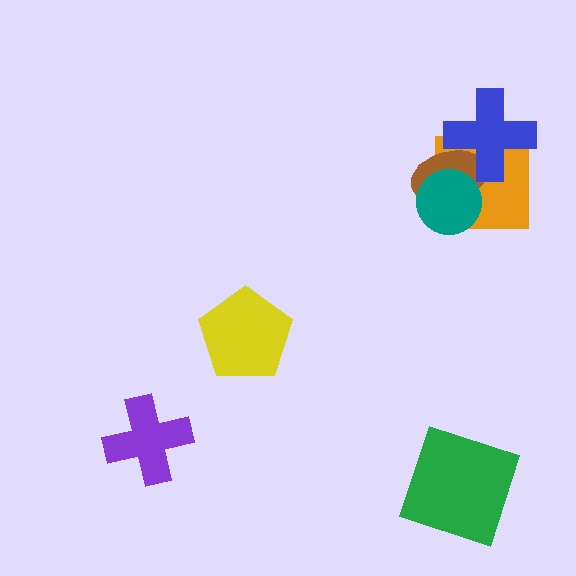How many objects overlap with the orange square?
3 objects overlap with the orange square.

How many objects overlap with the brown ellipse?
3 objects overlap with the brown ellipse.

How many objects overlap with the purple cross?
0 objects overlap with the purple cross.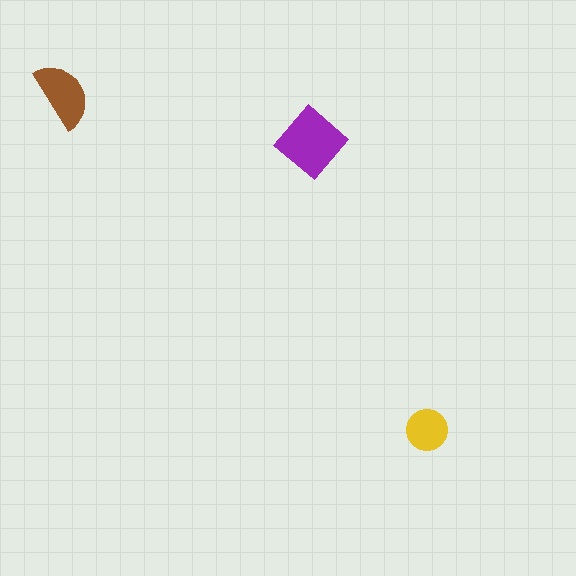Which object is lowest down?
The yellow circle is bottommost.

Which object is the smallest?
The yellow circle.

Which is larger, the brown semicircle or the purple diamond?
The purple diamond.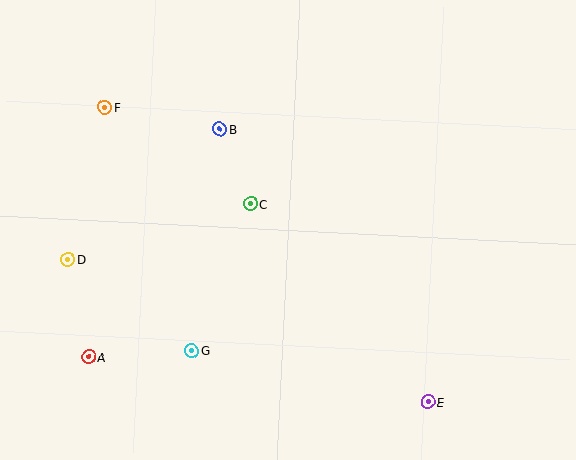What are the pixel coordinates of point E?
Point E is at (428, 402).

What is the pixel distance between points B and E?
The distance between B and E is 343 pixels.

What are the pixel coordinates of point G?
Point G is at (192, 350).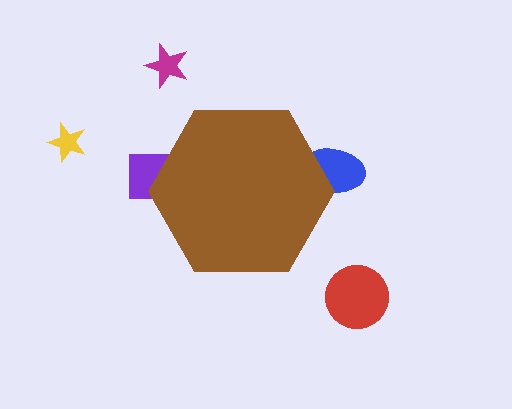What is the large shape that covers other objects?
A brown hexagon.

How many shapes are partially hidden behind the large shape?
2 shapes are partially hidden.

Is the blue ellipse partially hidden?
Yes, the blue ellipse is partially hidden behind the brown hexagon.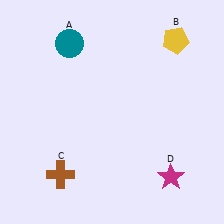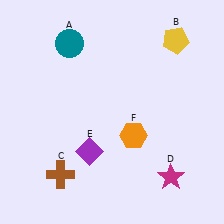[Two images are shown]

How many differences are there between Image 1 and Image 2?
There are 2 differences between the two images.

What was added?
A purple diamond (E), an orange hexagon (F) were added in Image 2.